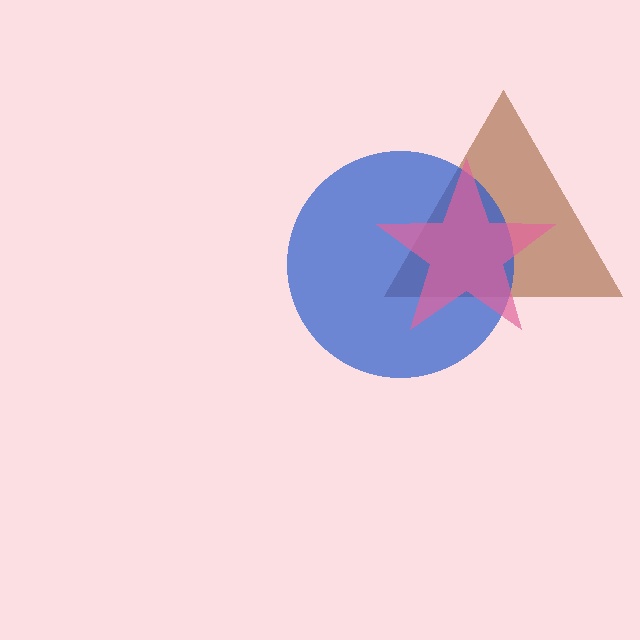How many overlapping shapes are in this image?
There are 3 overlapping shapes in the image.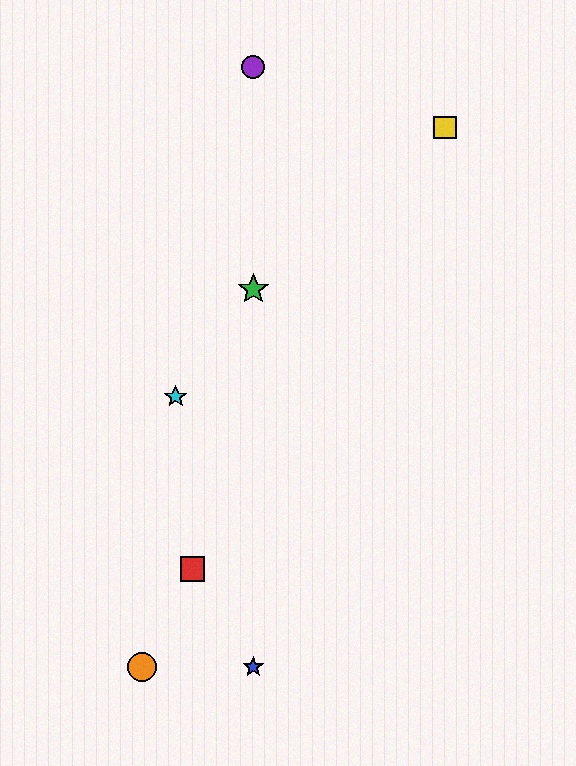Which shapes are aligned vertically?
The blue star, the green star, the purple circle are aligned vertically.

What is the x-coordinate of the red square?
The red square is at x≈192.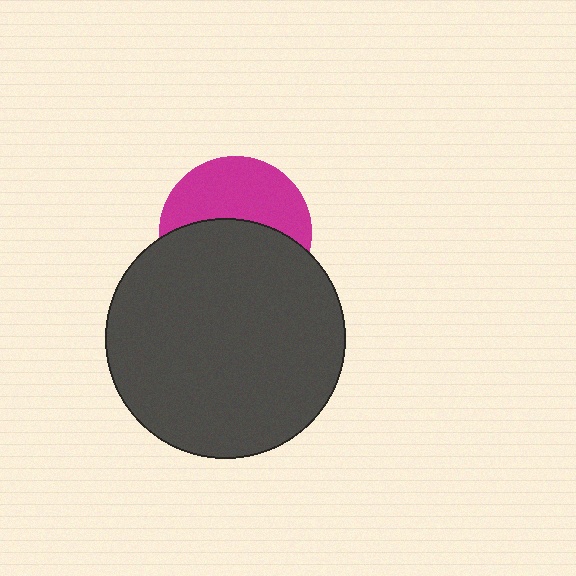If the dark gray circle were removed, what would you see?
You would see the complete magenta circle.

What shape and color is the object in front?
The object in front is a dark gray circle.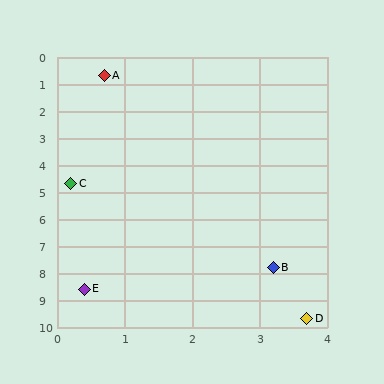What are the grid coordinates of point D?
Point D is at approximately (3.7, 9.7).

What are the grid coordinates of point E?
Point E is at approximately (0.4, 8.6).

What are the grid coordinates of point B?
Point B is at approximately (3.2, 7.8).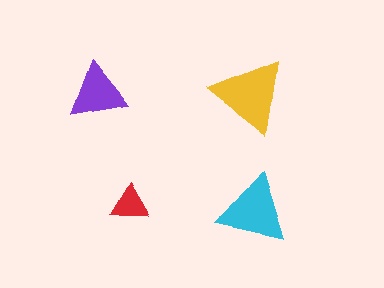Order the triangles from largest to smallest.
the yellow one, the cyan one, the purple one, the red one.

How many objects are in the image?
There are 4 objects in the image.